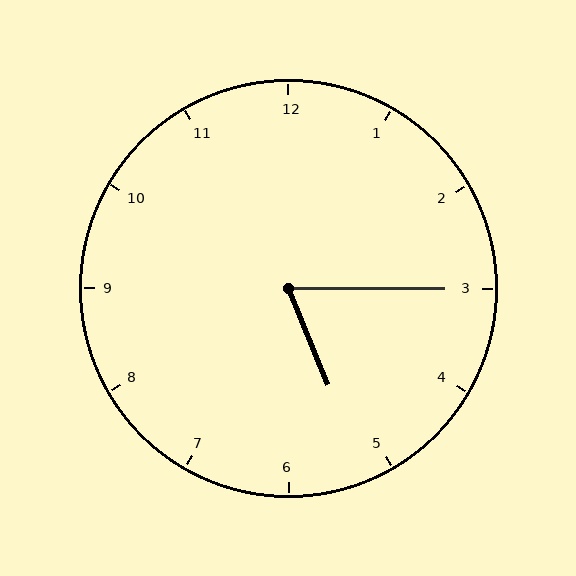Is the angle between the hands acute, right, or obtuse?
It is acute.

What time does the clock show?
5:15.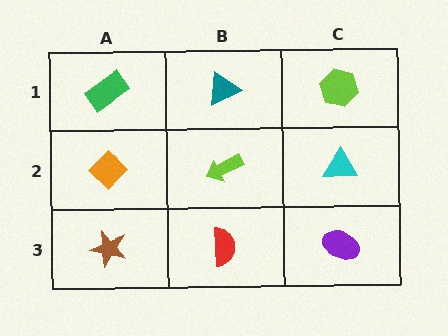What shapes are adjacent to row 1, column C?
A cyan triangle (row 2, column C), a teal triangle (row 1, column B).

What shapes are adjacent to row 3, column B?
A lime arrow (row 2, column B), a brown star (row 3, column A), a purple ellipse (row 3, column C).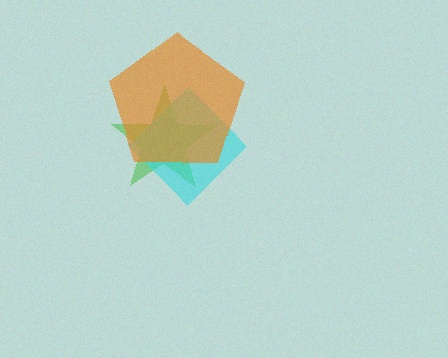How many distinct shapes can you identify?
There are 3 distinct shapes: a green star, a cyan diamond, an orange pentagon.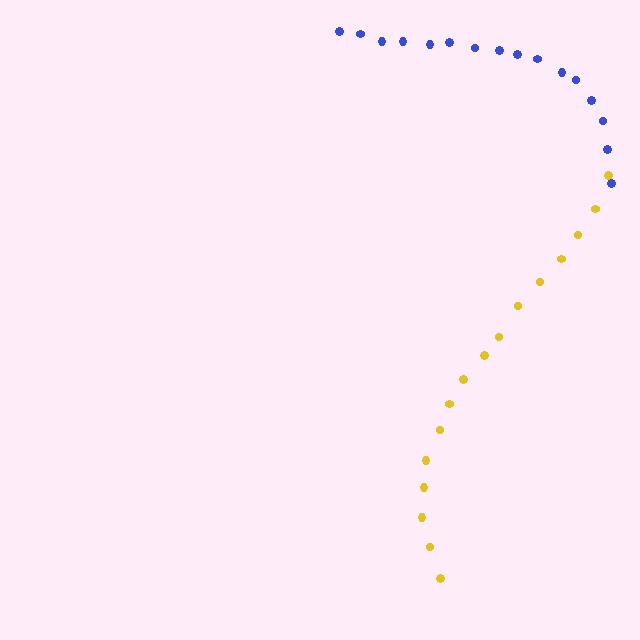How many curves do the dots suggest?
There are 2 distinct paths.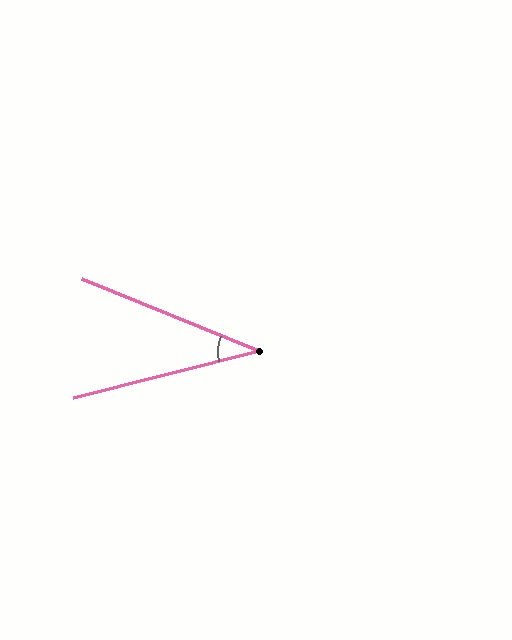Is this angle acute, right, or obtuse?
It is acute.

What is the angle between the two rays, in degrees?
Approximately 37 degrees.